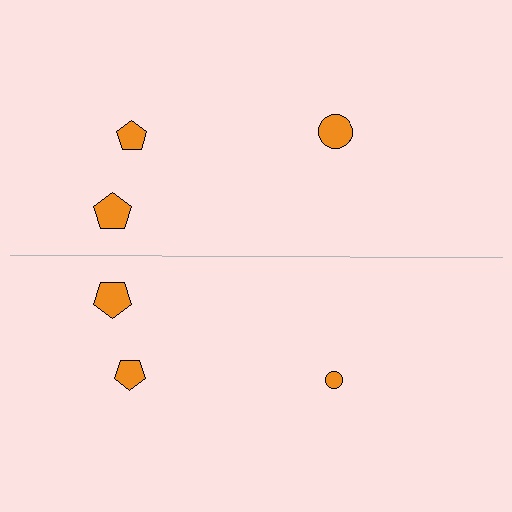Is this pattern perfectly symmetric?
No, the pattern is not perfectly symmetric. The orange circle on the bottom side has a different size than its mirror counterpart.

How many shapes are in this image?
There are 6 shapes in this image.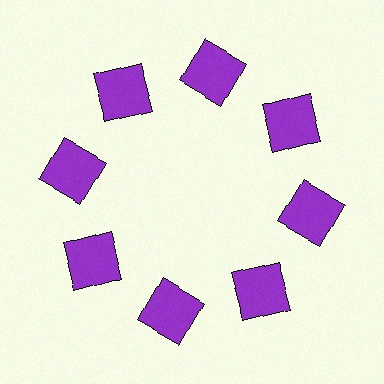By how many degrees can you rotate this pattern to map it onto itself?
The pattern maps onto itself every 45 degrees of rotation.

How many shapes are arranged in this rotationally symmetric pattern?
There are 8 shapes, arranged in 8 groups of 1.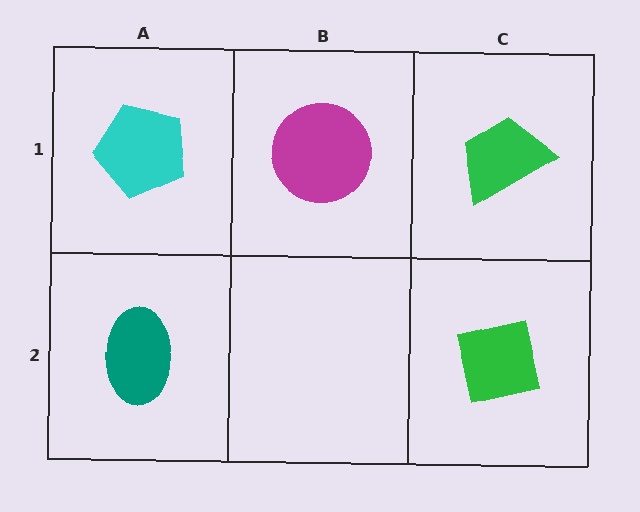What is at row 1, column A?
A cyan pentagon.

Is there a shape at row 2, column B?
No, that cell is empty.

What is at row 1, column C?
A green trapezoid.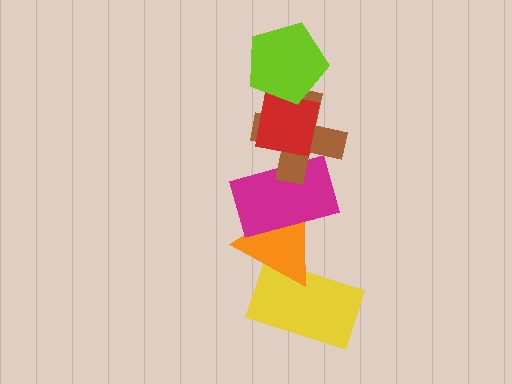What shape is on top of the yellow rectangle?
The orange triangle is on top of the yellow rectangle.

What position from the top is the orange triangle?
The orange triangle is 5th from the top.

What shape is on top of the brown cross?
The red square is on top of the brown cross.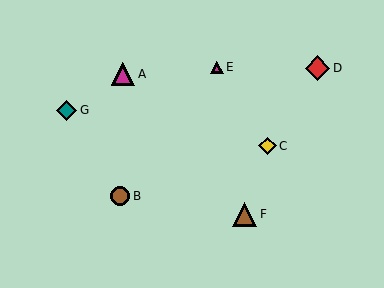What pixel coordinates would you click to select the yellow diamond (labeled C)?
Click at (267, 146) to select the yellow diamond C.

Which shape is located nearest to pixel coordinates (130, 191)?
The brown circle (labeled B) at (120, 196) is nearest to that location.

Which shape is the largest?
The red diamond (labeled D) is the largest.